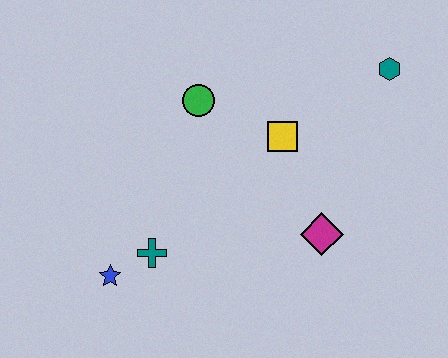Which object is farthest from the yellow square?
The blue star is farthest from the yellow square.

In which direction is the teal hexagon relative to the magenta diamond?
The teal hexagon is above the magenta diamond.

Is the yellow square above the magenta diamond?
Yes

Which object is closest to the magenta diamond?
The yellow square is closest to the magenta diamond.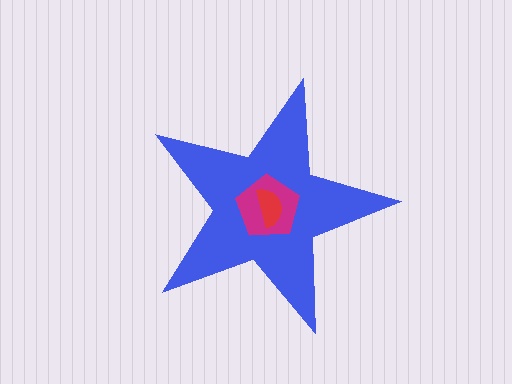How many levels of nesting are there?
3.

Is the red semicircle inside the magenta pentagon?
Yes.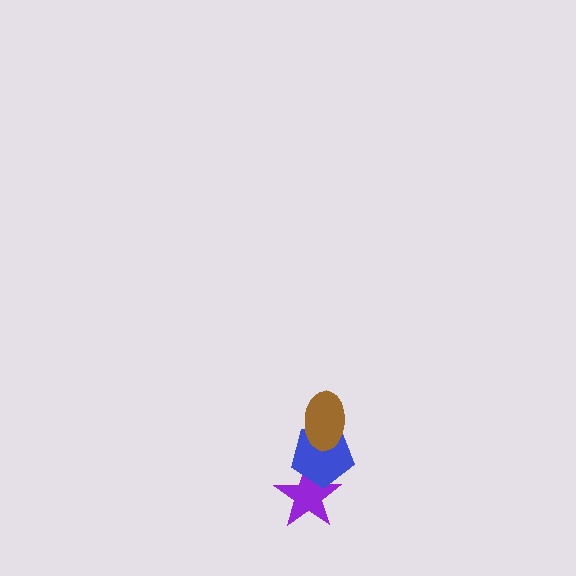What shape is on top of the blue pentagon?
The brown ellipse is on top of the blue pentagon.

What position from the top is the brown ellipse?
The brown ellipse is 1st from the top.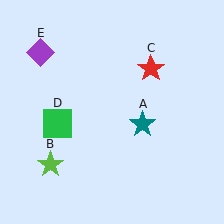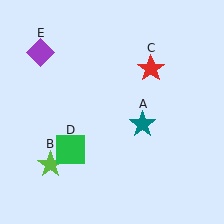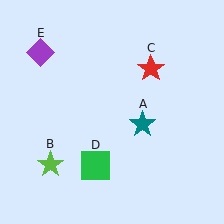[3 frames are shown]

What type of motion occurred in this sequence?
The green square (object D) rotated counterclockwise around the center of the scene.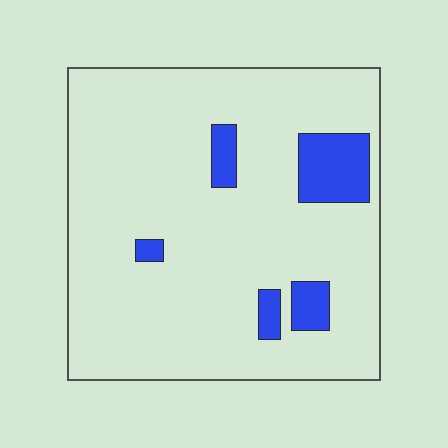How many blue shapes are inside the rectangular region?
5.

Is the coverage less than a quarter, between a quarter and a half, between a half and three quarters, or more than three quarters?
Less than a quarter.